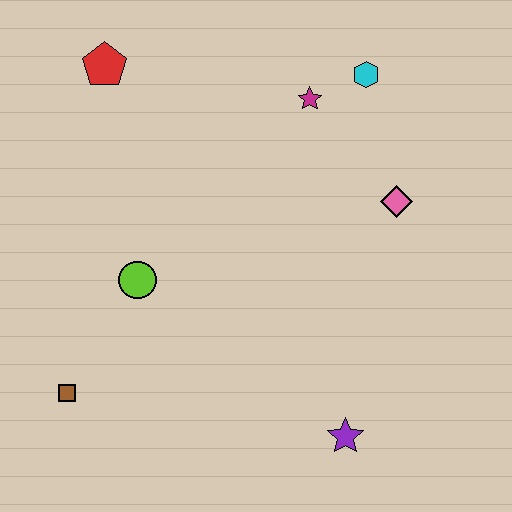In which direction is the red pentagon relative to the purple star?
The red pentagon is above the purple star.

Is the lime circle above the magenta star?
No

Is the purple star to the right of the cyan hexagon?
No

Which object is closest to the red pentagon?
The magenta star is closest to the red pentagon.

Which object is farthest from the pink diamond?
The brown square is farthest from the pink diamond.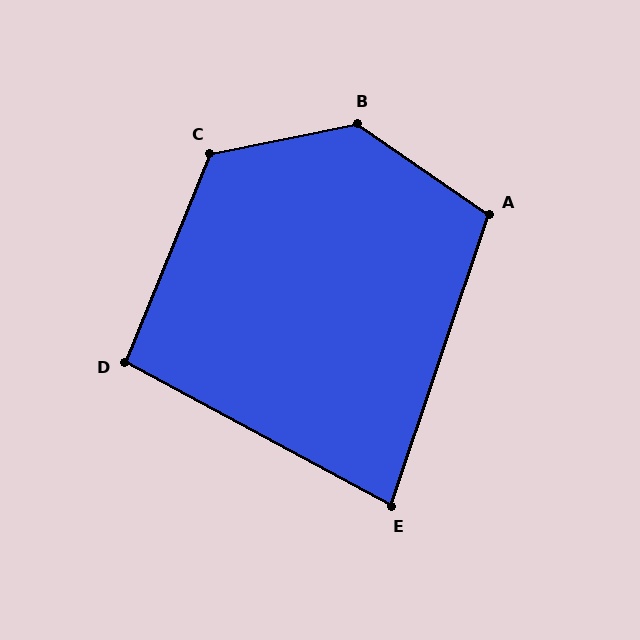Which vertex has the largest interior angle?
B, at approximately 134 degrees.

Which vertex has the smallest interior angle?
E, at approximately 80 degrees.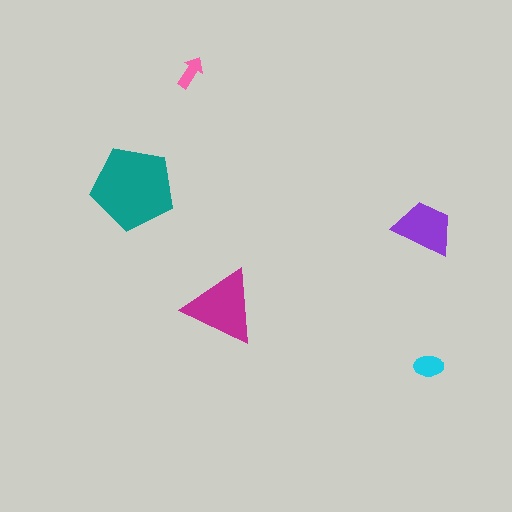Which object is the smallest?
The pink arrow.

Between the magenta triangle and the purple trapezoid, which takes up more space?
The magenta triangle.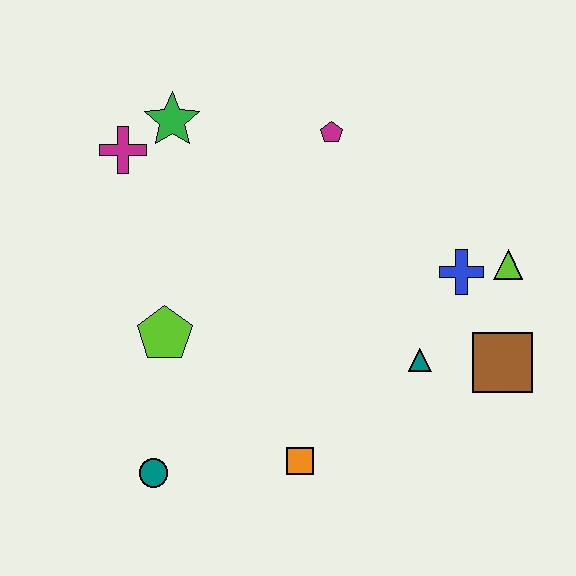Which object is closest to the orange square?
The teal circle is closest to the orange square.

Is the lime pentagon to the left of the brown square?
Yes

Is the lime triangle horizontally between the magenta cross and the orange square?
No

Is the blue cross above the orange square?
Yes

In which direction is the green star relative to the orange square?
The green star is above the orange square.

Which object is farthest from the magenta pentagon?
The teal circle is farthest from the magenta pentagon.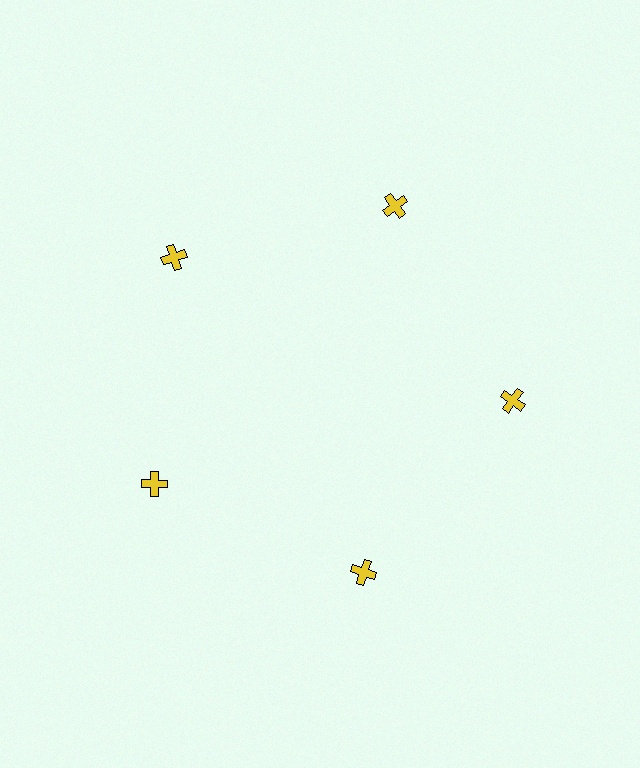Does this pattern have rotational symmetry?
Yes, this pattern has 5-fold rotational symmetry. It looks the same after rotating 72 degrees around the center.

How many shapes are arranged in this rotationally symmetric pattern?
There are 5 shapes, arranged in 5 groups of 1.